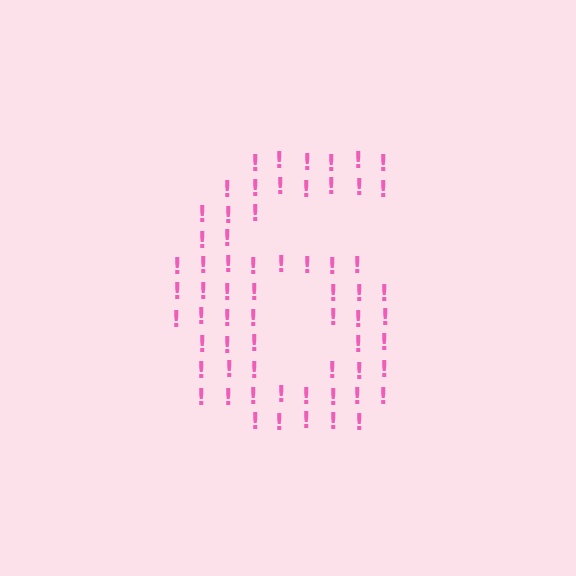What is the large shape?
The large shape is the digit 6.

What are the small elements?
The small elements are exclamation marks.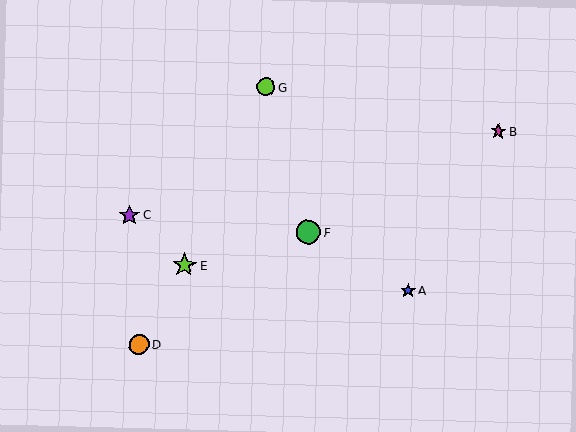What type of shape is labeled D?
Shape D is an orange circle.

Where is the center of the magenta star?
The center of the magenta star is at (499, 131).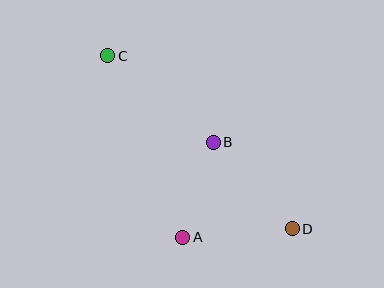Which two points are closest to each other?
Points A and B are closest to each other.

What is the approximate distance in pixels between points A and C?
The distance between A and C is approximately 196 pixels.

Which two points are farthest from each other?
Points C and D are farthest from each other.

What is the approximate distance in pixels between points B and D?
The distance between B and D is approximately 117 pixels.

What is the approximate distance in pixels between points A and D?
The distance between A and D is approximately 110 pixels.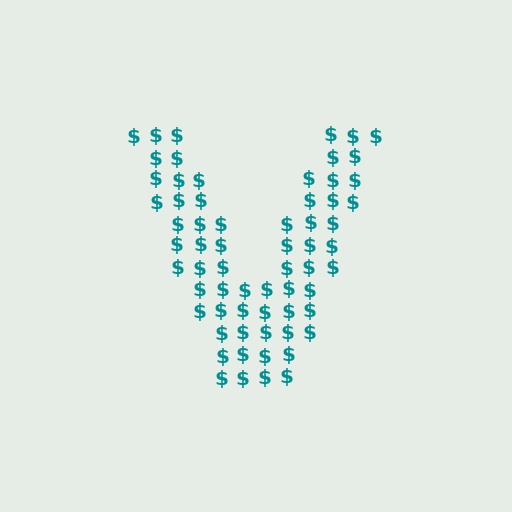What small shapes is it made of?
It is made of small dollar signs.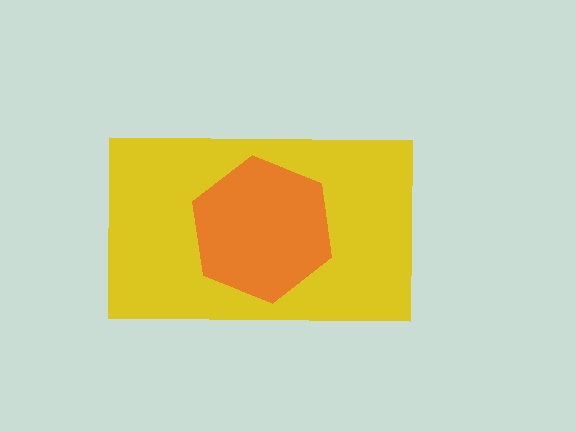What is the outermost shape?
The yellow rectangle.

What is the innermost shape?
The orange hexagon.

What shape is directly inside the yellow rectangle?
The orange hexagon.